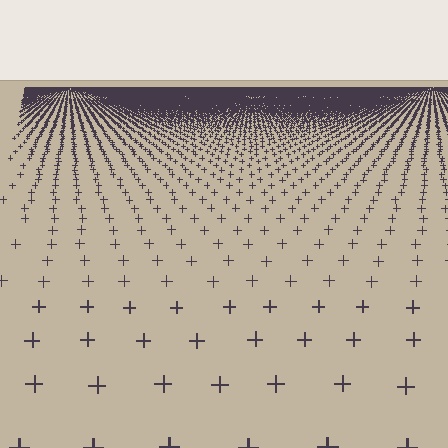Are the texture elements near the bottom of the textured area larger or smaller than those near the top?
Larger. Near the bottom, elements are closer to the viewer and appear at a bigger on-screen size.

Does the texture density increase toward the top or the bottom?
Density increases toward the top.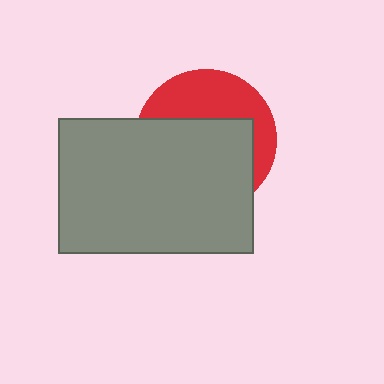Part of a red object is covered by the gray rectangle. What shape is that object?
It is a circle.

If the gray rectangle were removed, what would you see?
You would see the complete red circle.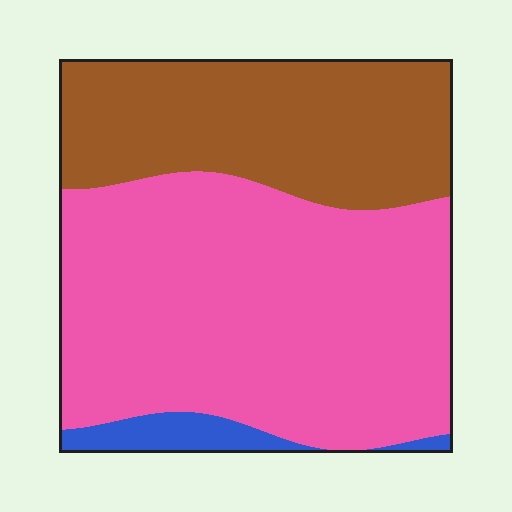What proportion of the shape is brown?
Brown takes up about one third (1/3) of the shape.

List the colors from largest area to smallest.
From largest to smallest: pink, brown, blue.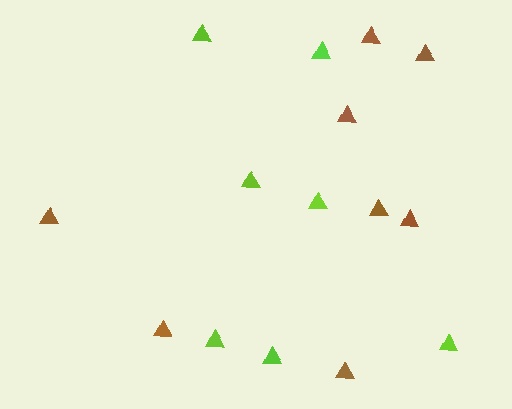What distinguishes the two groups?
There are 2 groups: one group of brown triangles (8) and one group of lime triangles (7).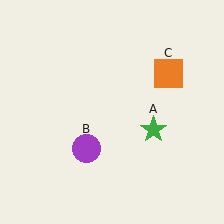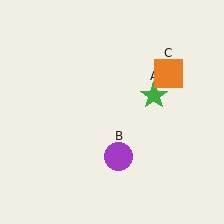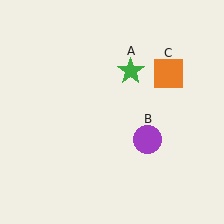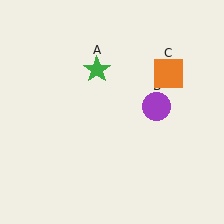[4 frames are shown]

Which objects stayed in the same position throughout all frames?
Orange square (object C) remained stationary.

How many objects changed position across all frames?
2 objects changed position: green star (object A), purple circle (object B).